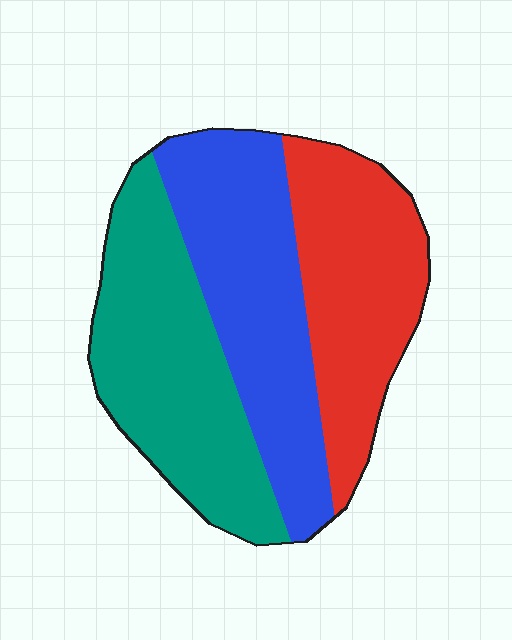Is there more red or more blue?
Blue.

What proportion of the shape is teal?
Teal takes up about one third (1/3) of the shape.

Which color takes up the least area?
Red, at roughly 30%.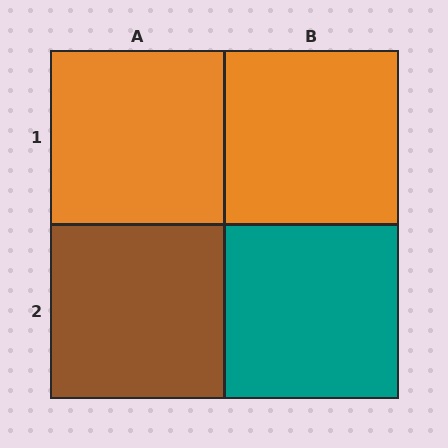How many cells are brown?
1 cell is brown.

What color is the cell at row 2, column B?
Teal.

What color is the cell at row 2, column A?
Brown.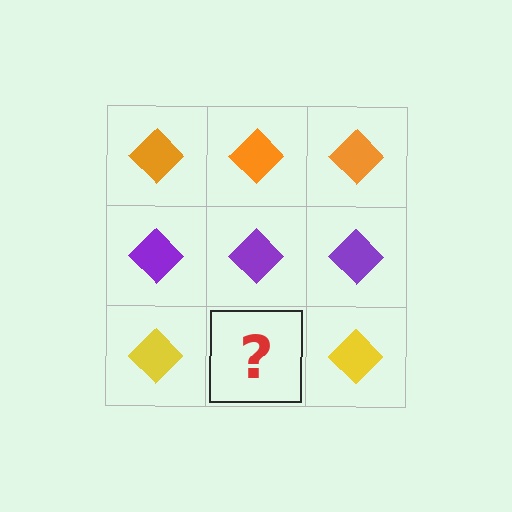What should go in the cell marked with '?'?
The missing cell should contain a yellow diamond.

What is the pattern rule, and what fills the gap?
The rule is that each row has a consistent color. The gap should be filled with a yellow diamond.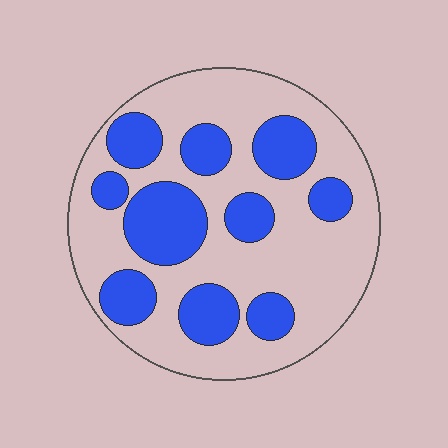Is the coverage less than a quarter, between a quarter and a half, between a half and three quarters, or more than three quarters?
Between a quarter and a half.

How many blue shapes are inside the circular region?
10.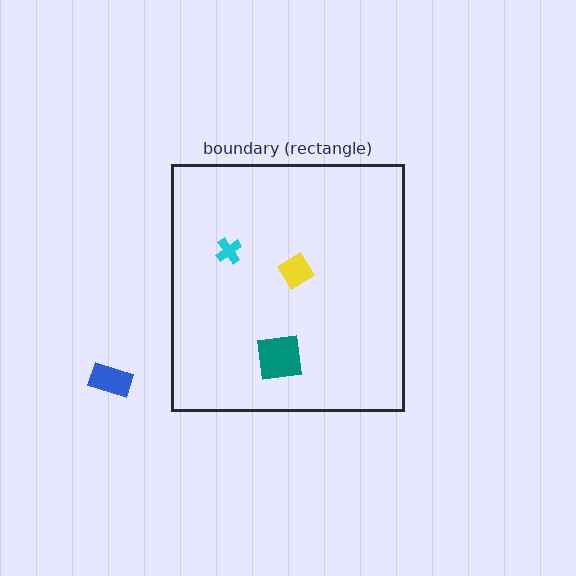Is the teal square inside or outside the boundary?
Inside.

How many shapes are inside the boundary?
3 inside, 1 outside.